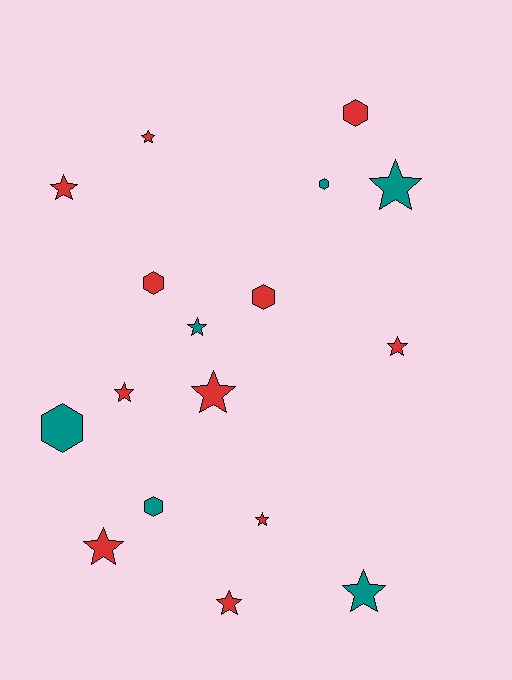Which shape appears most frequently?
Star, with 11 objects.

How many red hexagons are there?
There are 3 red hexagons.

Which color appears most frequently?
Red, with 11 objects.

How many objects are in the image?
There are 17 objects.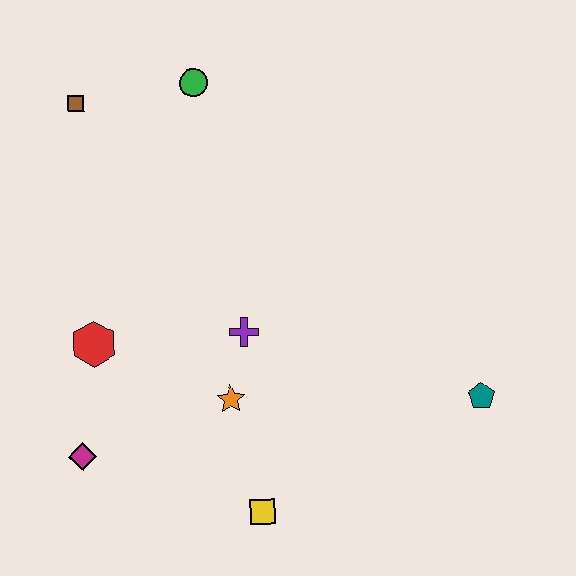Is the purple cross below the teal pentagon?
No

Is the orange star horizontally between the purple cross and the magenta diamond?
Yes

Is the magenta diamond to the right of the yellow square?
No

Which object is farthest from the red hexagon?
The teal pentagon is farthest from the red hexagon.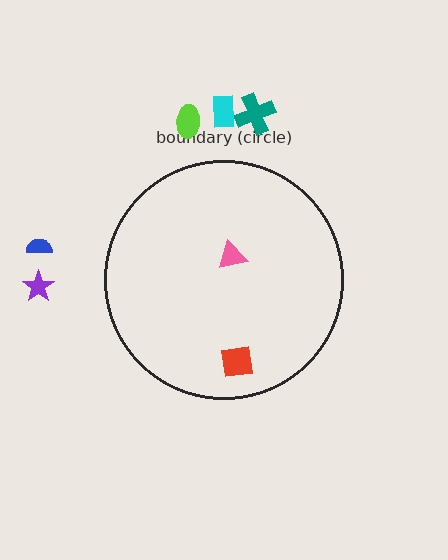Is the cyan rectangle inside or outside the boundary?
Outside.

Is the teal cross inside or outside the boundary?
Outside.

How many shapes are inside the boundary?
2 inside, 5 outside.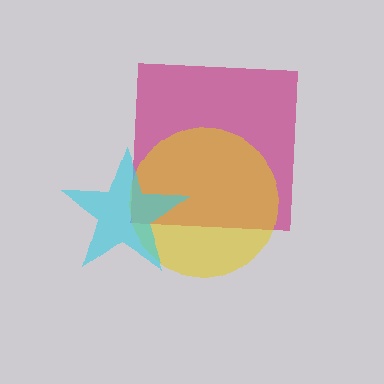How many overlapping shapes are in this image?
There are 3 overlapping shapes in the image.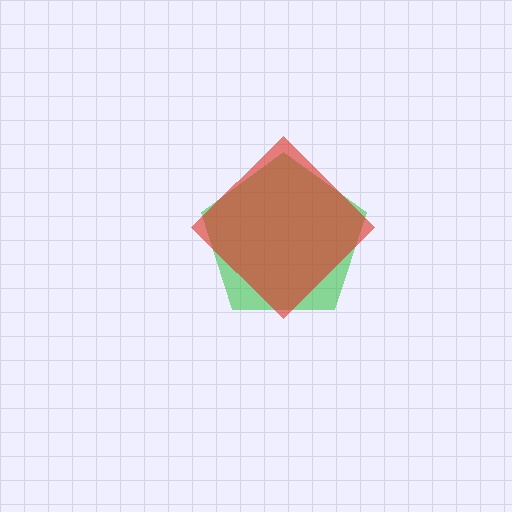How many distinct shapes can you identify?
There are 2 distinct shapes: a green pentagon, a red diamond.